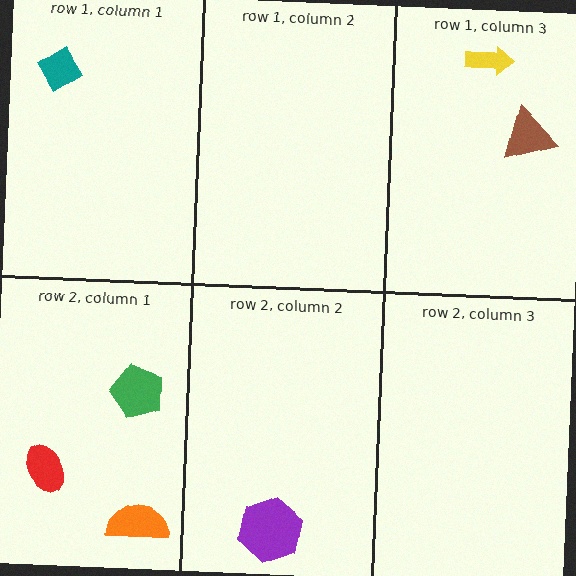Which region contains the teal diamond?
The row 1, column 1 region.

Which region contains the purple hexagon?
The row 2, column 2 region.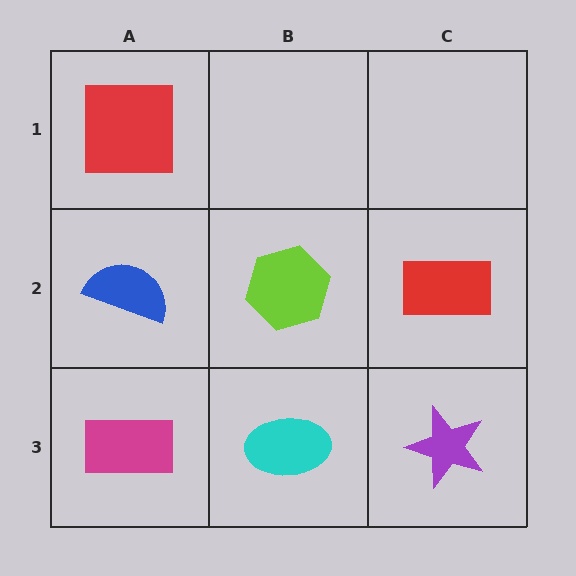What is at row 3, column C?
A purple star.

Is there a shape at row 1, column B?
No, that cell is empty.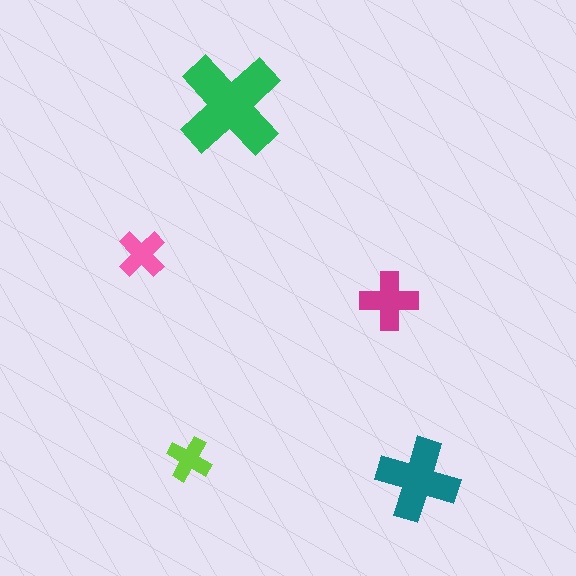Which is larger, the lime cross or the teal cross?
The teal one.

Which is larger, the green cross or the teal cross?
The green one.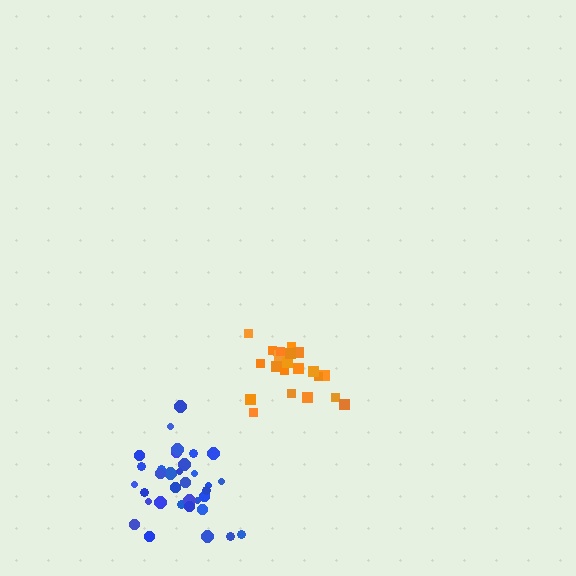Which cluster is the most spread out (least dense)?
Orange.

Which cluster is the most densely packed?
Blue.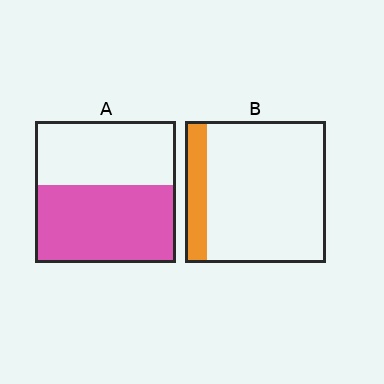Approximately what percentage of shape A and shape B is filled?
A is approximately 55% and B is approximately 15%.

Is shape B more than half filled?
No.